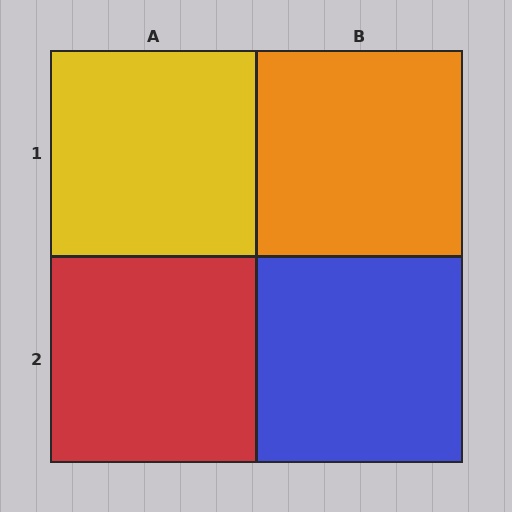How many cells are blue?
1 cell is blue.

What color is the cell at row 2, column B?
Blue.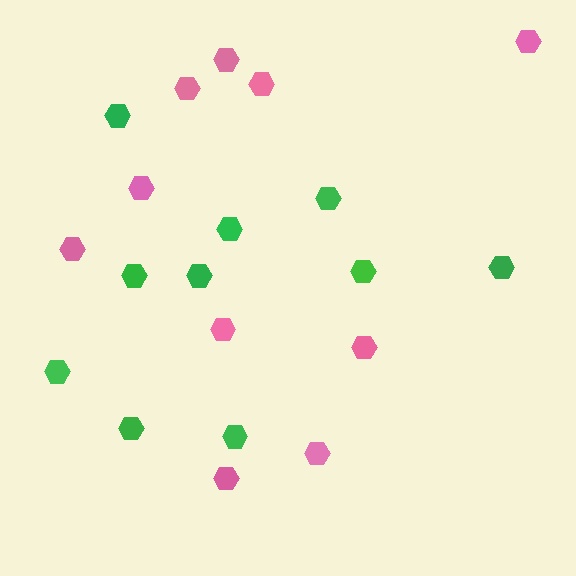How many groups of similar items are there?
There are 2 groups: one group of pink hexagons (10) and one group of green hexagons (10).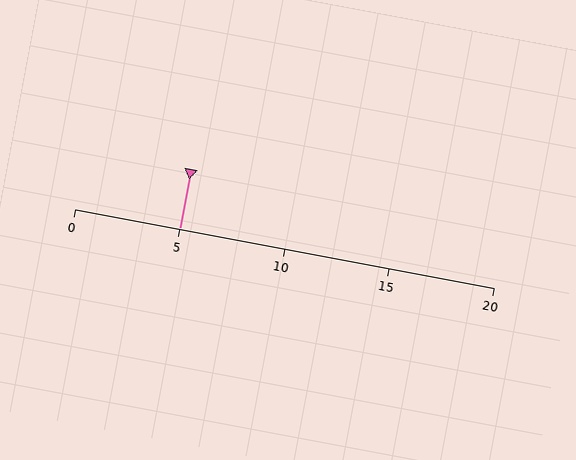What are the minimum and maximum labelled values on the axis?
The axis runs from 0 to 20.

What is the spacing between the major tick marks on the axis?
The major ticks are spaced 5 apart.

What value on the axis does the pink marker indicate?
The marker indicates approximately 5.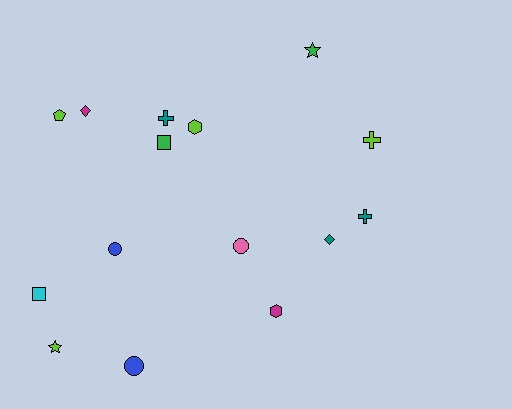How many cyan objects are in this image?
There is 1 cyan object.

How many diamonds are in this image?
There are 2 diamonds.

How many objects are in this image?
There are 15 objects.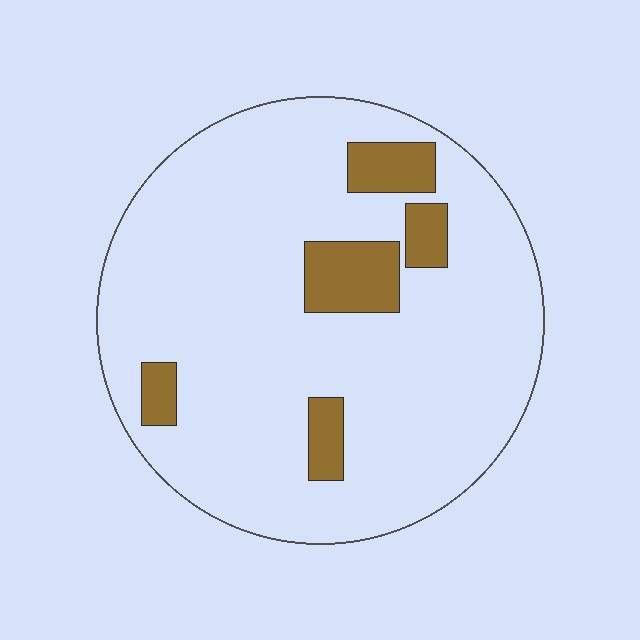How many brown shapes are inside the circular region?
5.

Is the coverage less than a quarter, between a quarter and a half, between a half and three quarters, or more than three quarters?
Less than a quarter.